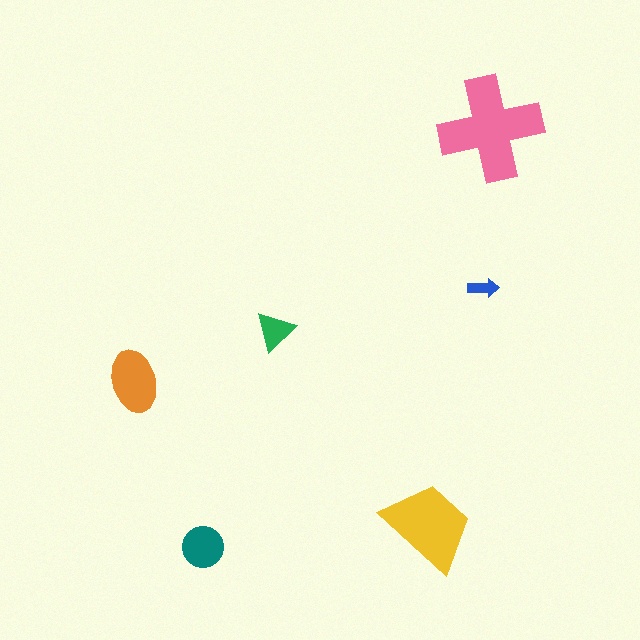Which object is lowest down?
The teal circle is bottommost.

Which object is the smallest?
The blue arrow.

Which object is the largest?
The pink cross.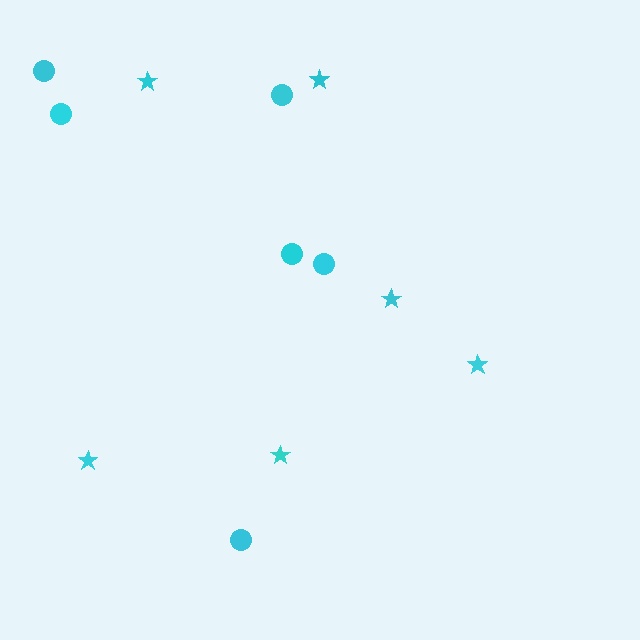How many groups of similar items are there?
There are 2 groups: one group of circles (6) and one group of stars (6).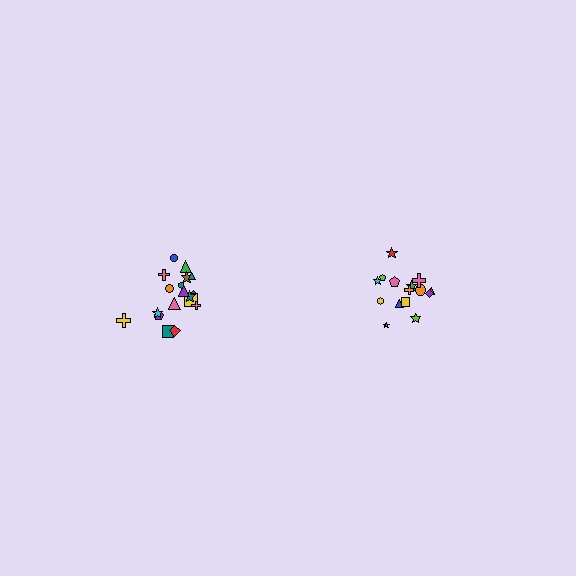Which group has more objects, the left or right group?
The left group.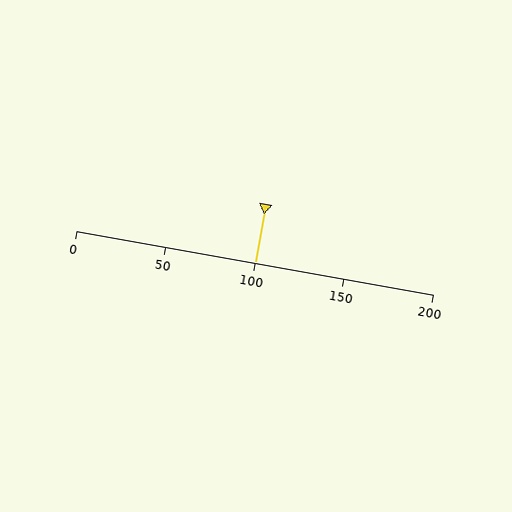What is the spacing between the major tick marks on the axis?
The major ticks are spaced 50 apart.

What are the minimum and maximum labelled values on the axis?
The axis runs from 0 to 200.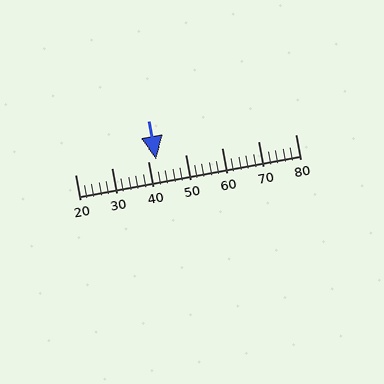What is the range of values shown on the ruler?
The ruler shows values from 20 to 80.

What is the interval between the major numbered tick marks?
The major tick marks are spaced 10 units apart.